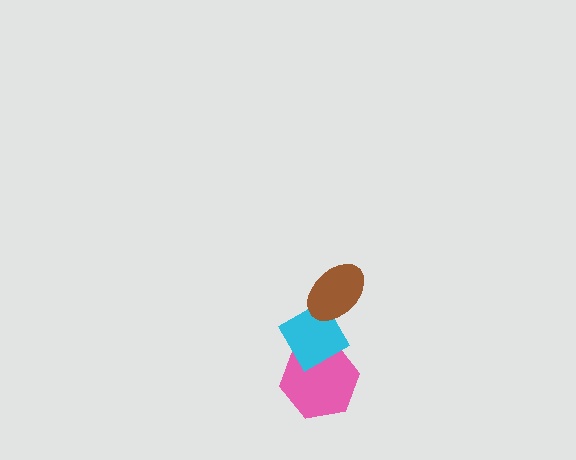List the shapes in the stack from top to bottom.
From top to bottom: the brown ellipse, the cyan diamond, the pink hexagon.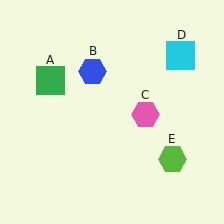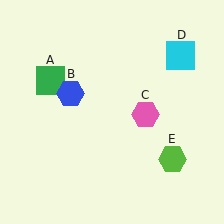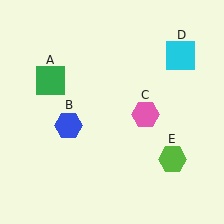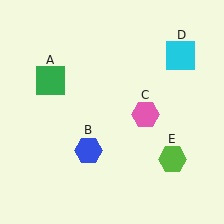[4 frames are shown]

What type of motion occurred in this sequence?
The blue hexagon (object B) rotated counterclockwise around the center of the scene.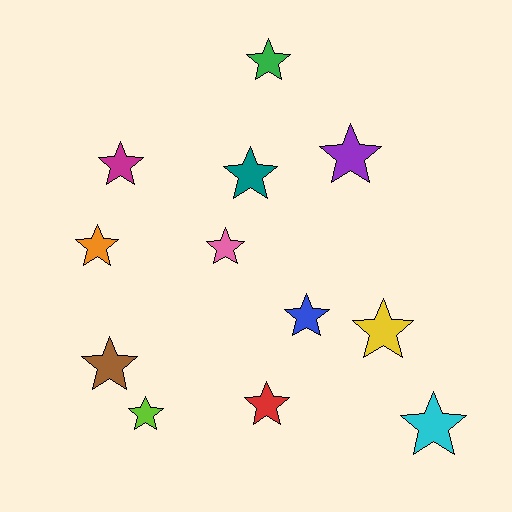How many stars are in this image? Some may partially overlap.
There are 12 stars.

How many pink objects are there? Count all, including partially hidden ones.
There is 1 pink object.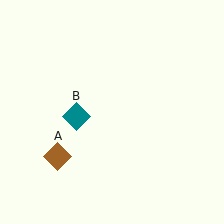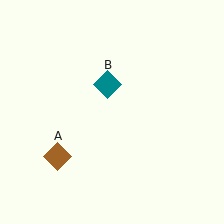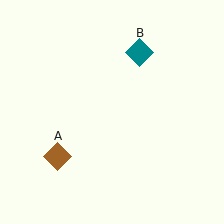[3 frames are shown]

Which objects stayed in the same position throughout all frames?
Brown diamond (object A) remained stationary.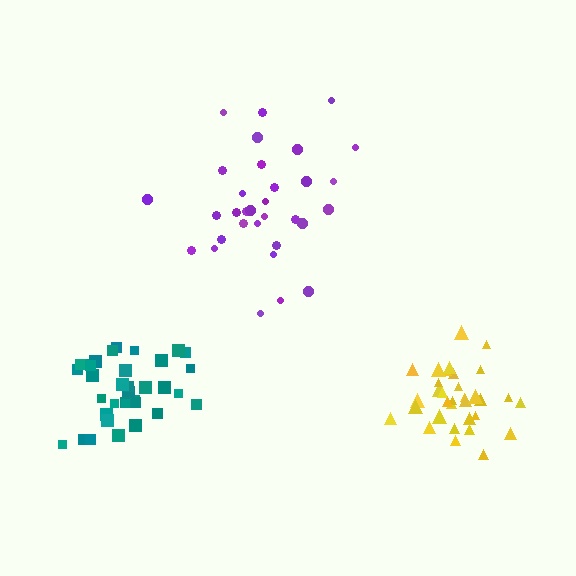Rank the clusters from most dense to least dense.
yellow, teal, purple.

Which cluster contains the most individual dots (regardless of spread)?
Teal (35).